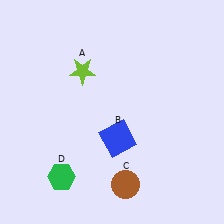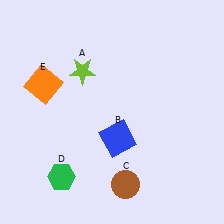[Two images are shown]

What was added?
An orange square (E) was added in Image 2.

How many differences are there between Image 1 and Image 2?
There is 1 difference between the two images.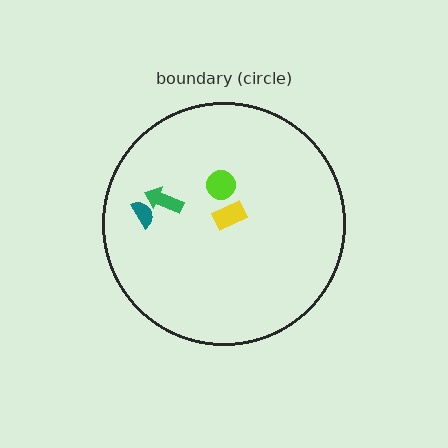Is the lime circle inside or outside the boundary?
Inside.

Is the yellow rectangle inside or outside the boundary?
Inside.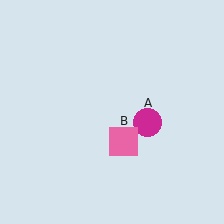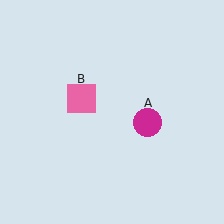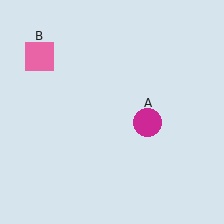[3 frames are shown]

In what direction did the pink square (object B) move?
The pink square (object B) moved up and to the left.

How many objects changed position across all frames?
1 object changed position: pink square (object B).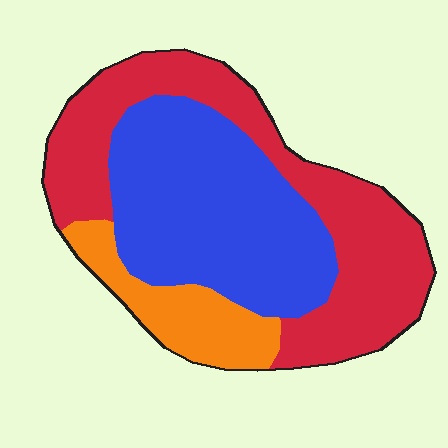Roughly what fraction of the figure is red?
Red takes up about two fifths (2/5) of the figure.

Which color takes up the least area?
Orange, at roughly 15%.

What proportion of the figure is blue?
Blue takes up about two fifths (2/5) of the figure.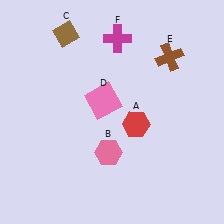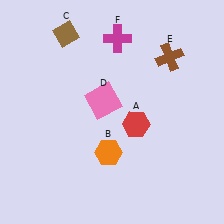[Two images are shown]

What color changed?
The hexagon (B) changed from pink in Image 1 to orange in Image 2.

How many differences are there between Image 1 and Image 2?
There is 1 difference between the two images.